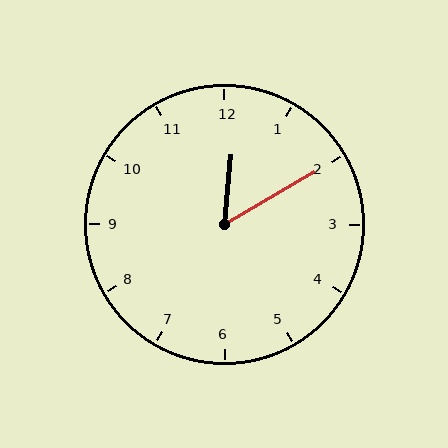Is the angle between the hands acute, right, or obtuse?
It is acute.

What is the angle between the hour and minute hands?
Approximately 55 degrees.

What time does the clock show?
12:10.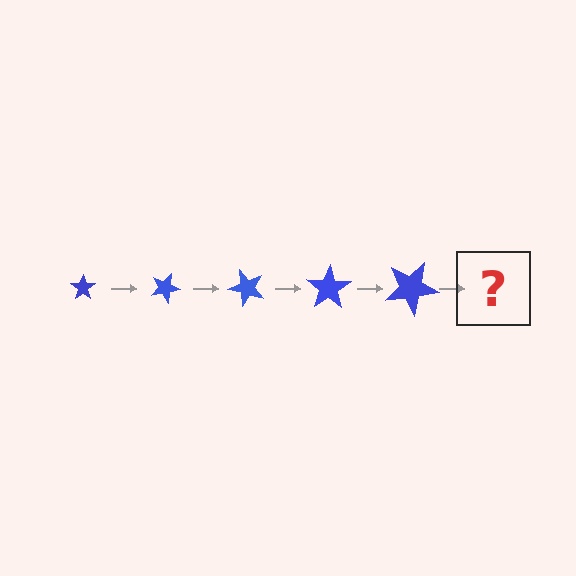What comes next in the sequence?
The next element should be a star, larger than the previous one and rotated 125 degrees from the start.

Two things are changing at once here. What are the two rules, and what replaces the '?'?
The two rules are that the star grows larger each step and it rotates 25 degrees each step. The '?' should be a star, larger than the previous one and rotated 125 degrees from the start.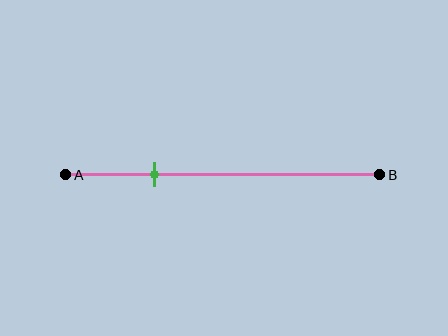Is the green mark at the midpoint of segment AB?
No, the mark is at about 30% from A, not at the 50% midpoint.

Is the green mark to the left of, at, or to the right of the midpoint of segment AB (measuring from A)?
The green mark is to the left of the midpoint of segment AB.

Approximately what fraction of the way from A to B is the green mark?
The green mark is approximately 30% of the way from A to B.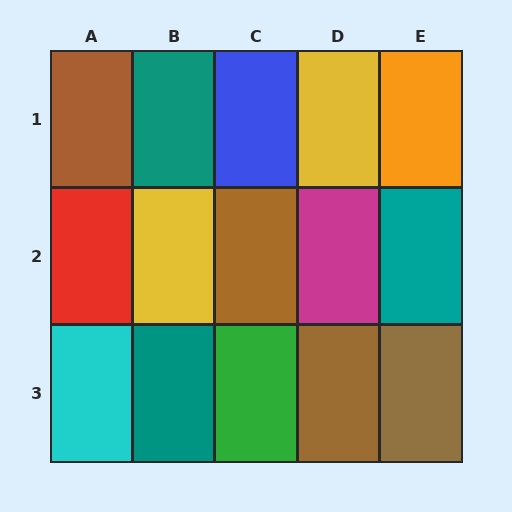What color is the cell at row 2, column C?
Brown.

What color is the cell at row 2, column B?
Yellow.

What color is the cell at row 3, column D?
Brown.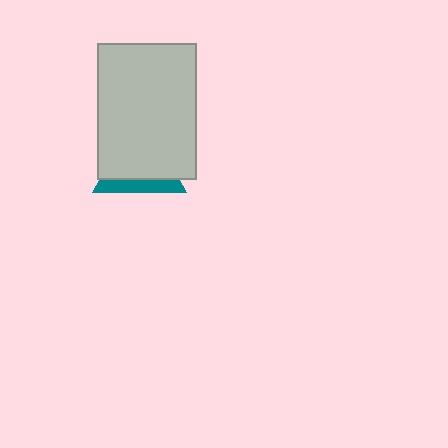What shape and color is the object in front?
The object in front is a light gray rectangle.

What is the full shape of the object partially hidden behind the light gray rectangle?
The partially hidden object is a teal triangle.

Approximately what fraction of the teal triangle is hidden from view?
Roughly 69% of the teal triangle is hidden behind the light gray rectangle.